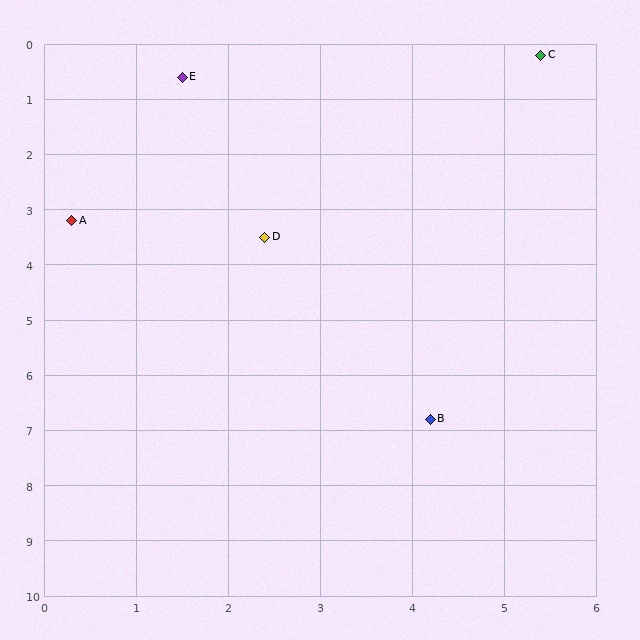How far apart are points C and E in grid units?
Points C and E are about 3.9 grid units apart.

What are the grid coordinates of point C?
Point C is at approximately (5.4, 0.2).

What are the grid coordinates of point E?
Point E is at approximately (1.5, 0.6).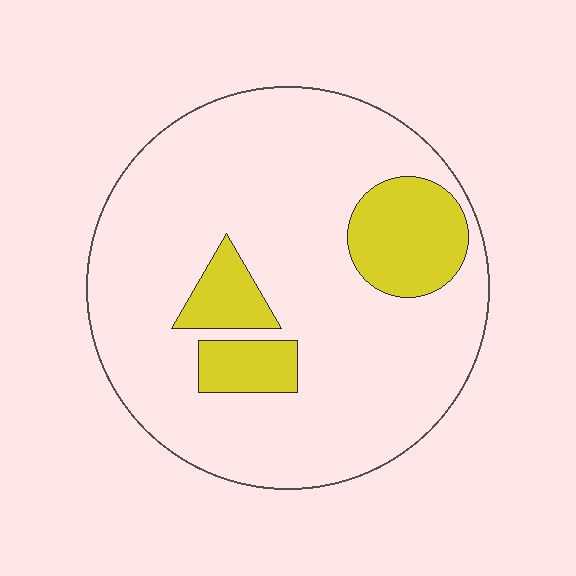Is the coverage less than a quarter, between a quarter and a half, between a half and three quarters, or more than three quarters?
Less than a quarter.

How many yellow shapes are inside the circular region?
3.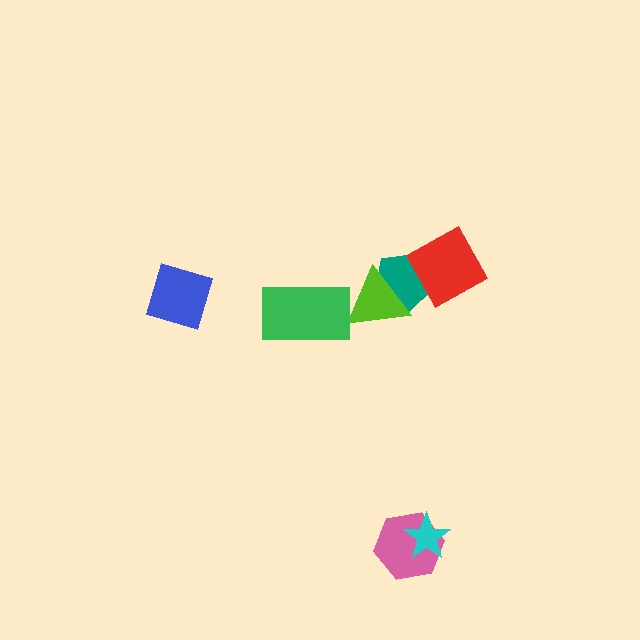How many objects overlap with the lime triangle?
2 objects overlap with the lime triangle.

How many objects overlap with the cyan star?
1 object overlaps with the cyan star.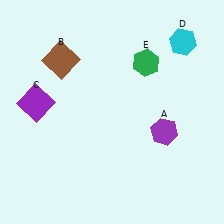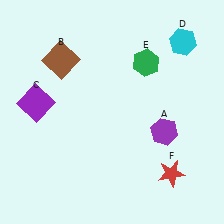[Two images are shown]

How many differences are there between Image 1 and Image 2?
There is 1 difference between the two images.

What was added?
A red star (F) was added in Image 2.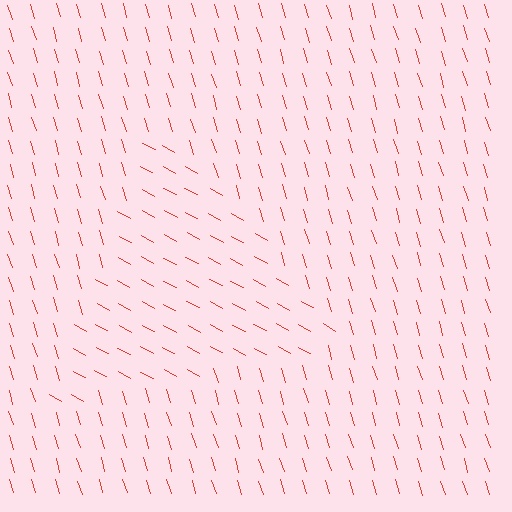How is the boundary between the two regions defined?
The boundary is defined purely by a change in line orientation (approximately 45 degrees difference). All lines are the same color and thickness.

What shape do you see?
I see a triangle.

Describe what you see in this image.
The image is filled with small red line segments. A triangle region in the image has lines oriented differently from the surrounding lines, creating a visible texture boundary.